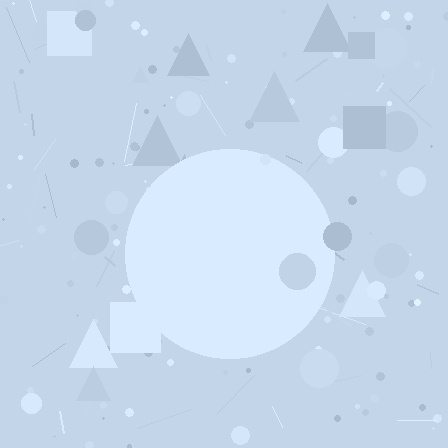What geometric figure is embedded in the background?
A circle is embedded in the background.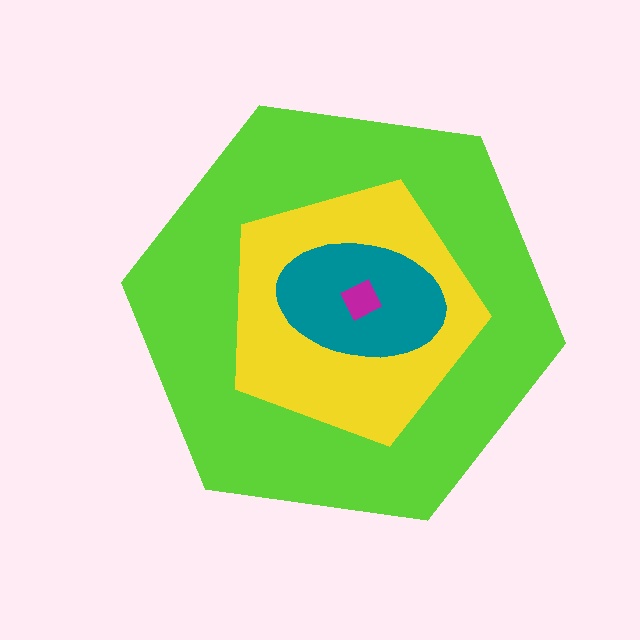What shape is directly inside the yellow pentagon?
The teal ellipse.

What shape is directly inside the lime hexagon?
The yellow pentagon.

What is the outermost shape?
The lime hexagon.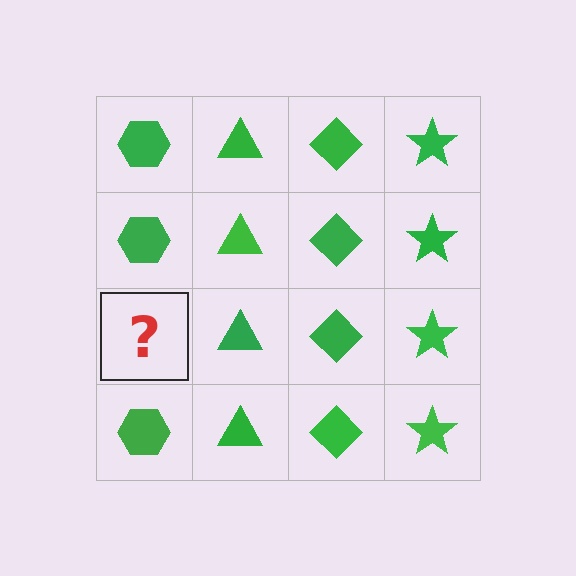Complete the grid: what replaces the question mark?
The question mark should be replaced with a green hexagon.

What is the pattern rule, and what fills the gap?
The rule is that each column has a consistent shape. The gap should be filled with a green hexagon.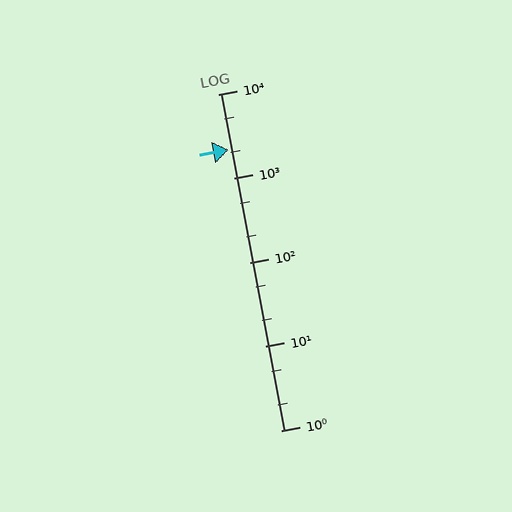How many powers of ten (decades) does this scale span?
The scale spans 4 decades, from 1 to 10000.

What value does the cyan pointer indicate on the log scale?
The pointer indicates approximately 2200.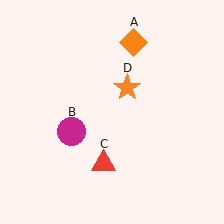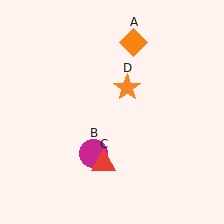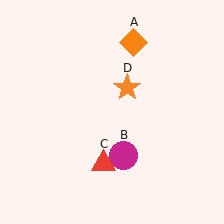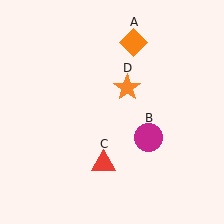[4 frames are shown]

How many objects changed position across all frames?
1 object changed position: magenta circle (object B).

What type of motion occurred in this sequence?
The magenta circle (object B) rotated counterclockwise around the center of the scene.